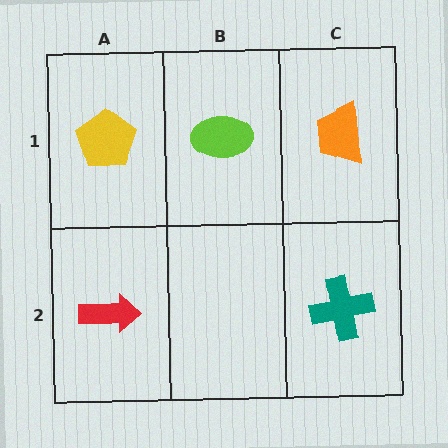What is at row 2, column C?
A teal cross.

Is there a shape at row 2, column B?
No, that cell is empty.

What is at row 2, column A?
A red arrow.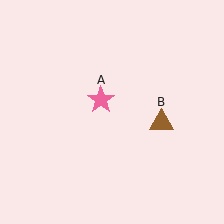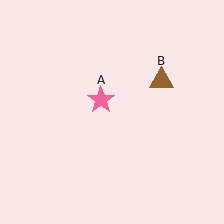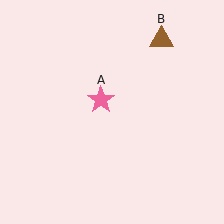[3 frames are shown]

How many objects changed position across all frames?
1 object changed position: brown triangle (object B).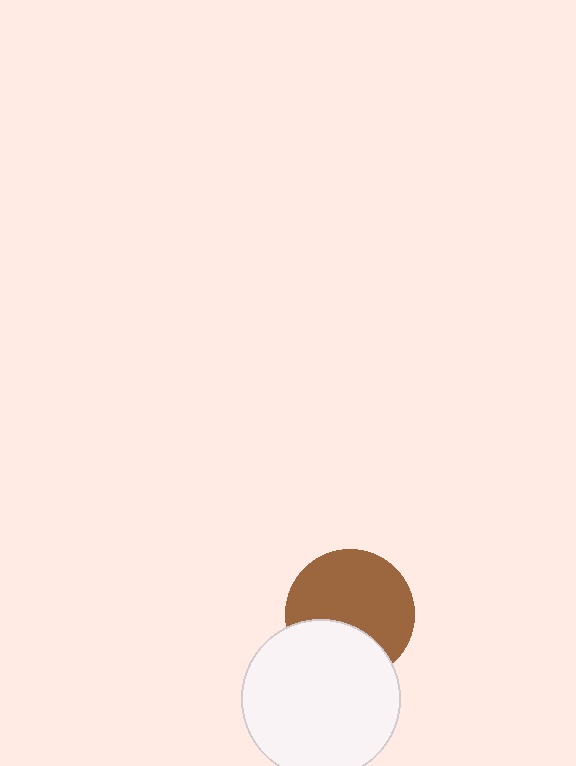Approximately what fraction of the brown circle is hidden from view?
Roughly 33% of the brown circle is hidden behind the white circle.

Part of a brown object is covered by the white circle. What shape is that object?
It is a circle.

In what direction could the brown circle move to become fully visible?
The brown circle could move up. That would shift it out from behind the white circle entirely.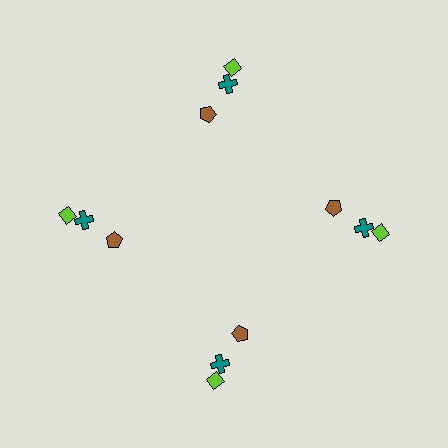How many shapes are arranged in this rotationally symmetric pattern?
There are 12 shapes, arranged in 4 groups of 3.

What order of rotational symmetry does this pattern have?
This pattern has 4-fold rotational symmetry.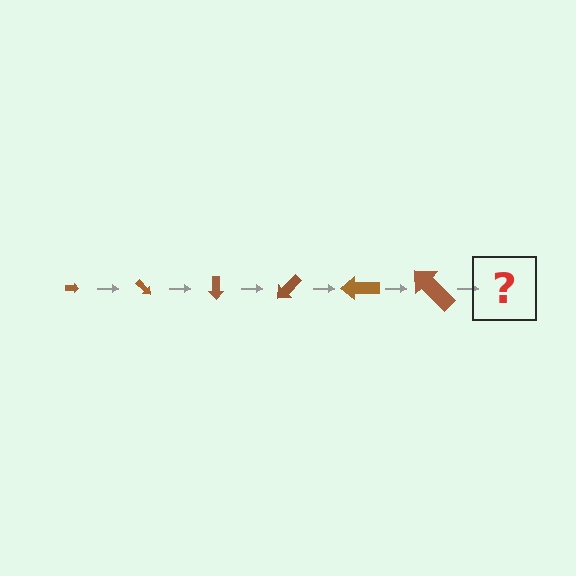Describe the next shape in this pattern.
It should be an arrow, larger than the previous one and rotated 270 degrees from the start.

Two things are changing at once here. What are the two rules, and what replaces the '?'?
The two rules are that the arrow grows larger each step and it rotates 45 degrees each step. The '?' should be an arrow, larger than the previous one and rotated 270 degrees from the start.